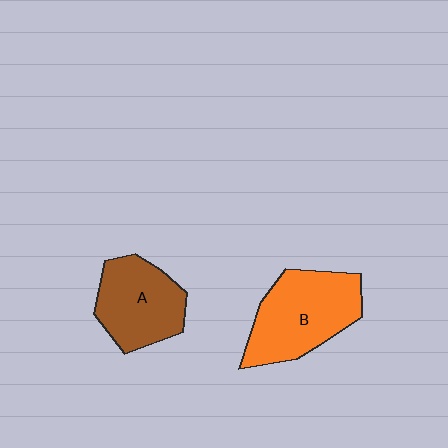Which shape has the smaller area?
Shape A (brown).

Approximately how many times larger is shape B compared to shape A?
Approximately 1.2 times.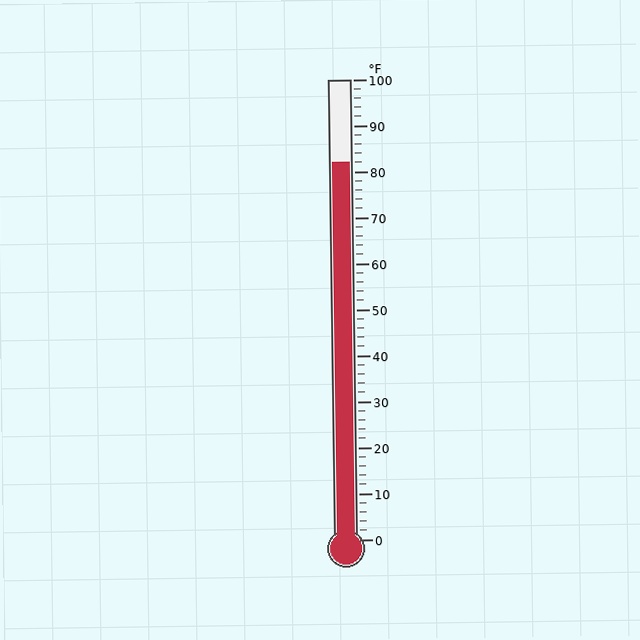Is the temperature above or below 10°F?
The temperature is above 10°F.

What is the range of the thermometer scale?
The thermometer scale ranges from 0°F to 100°F.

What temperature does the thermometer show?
The thermometer shows approximately 82°F.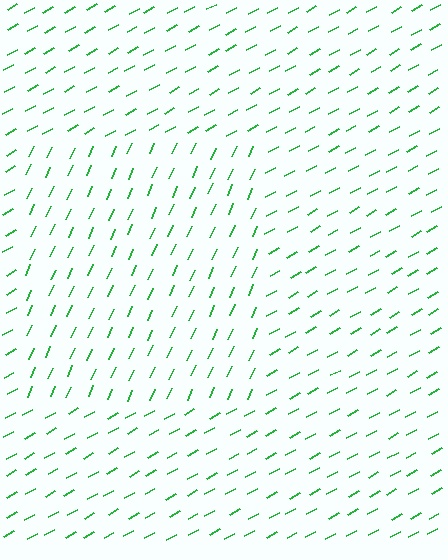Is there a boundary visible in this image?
Yes, there is a texture boundary formed by a change in line orientation.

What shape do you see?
I see a rectangle.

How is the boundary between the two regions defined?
The boundary is defined purely by a change in line orientation (approximately 37 degrees difference). All lines are the same color and thickness.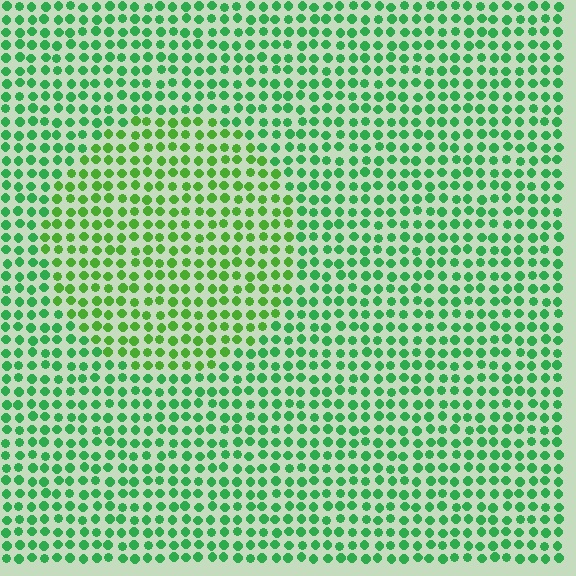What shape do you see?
I see a circle.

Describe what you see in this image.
The image is filled with small green elements in a uniform arrangement. A circle-shaped region is visible where the elements are tinted to a slightly different hue, forming a subtle color boundary.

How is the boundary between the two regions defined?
The boundary is defined purely by a slight shift in hue (about 28 degrees). Spacing, size, and orientation are identical on both sides.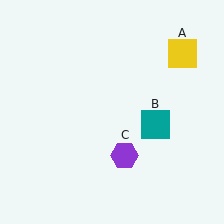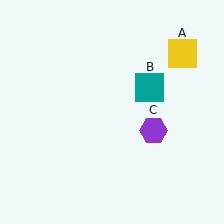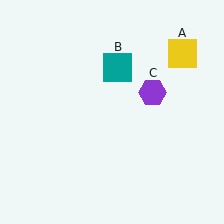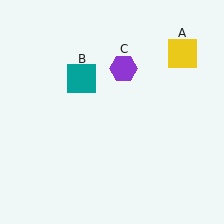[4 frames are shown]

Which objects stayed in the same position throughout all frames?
Yellow square (object A) remained stationary.